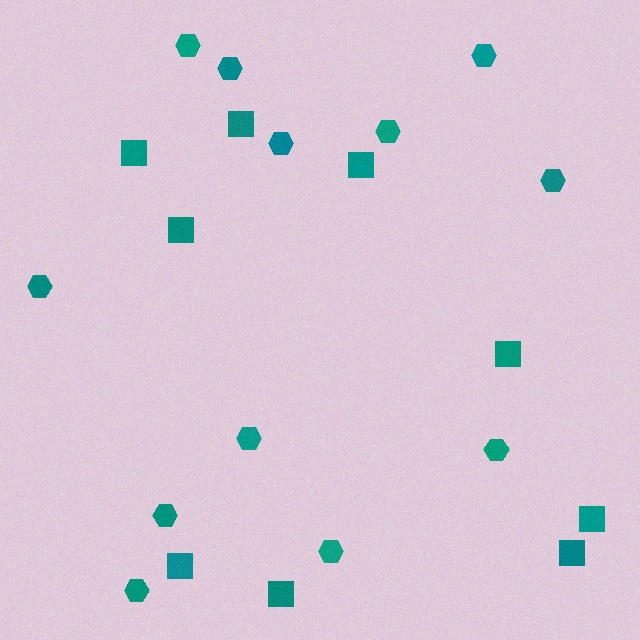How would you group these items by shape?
There are 2 groups: one group of squares (9) and one group of hexagons (12).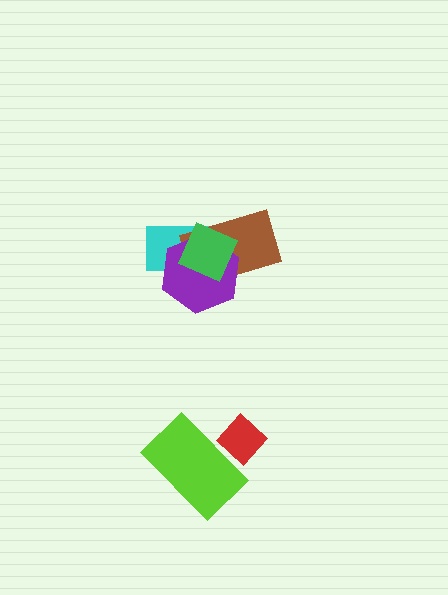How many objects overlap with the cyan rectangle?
3 objects overlap with the cyan rectangle.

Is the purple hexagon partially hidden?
Yes, it is partially covered by another shape.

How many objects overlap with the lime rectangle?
1 object overlaps with the lime rectangle.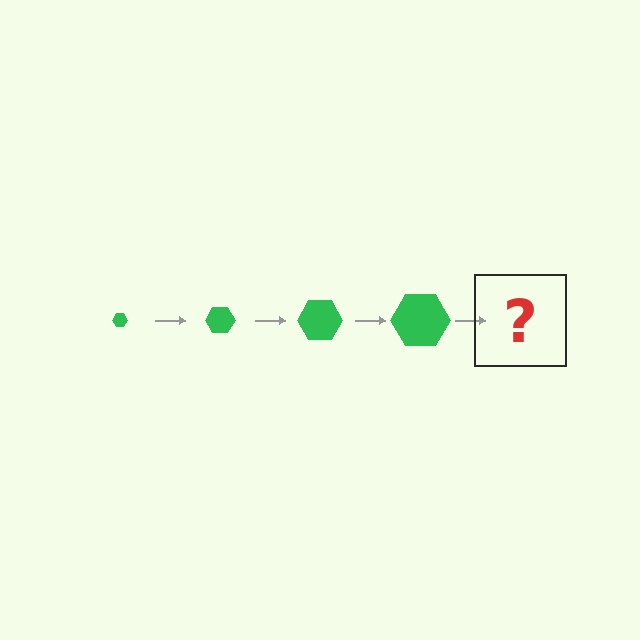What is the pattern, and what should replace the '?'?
The pattern is that the hexagon gets progressively larger each step. The '?' should be a green hexagon, larger than the previous one.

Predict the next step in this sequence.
The next step is a green hexagon, larger than the previous one.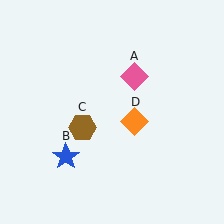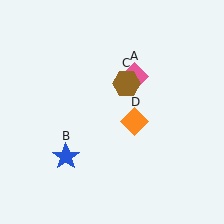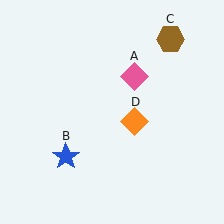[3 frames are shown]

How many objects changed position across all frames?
1 object changed position: brown hexagon (object C).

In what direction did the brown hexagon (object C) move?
The brown hexagon (object C) moved up and to the right.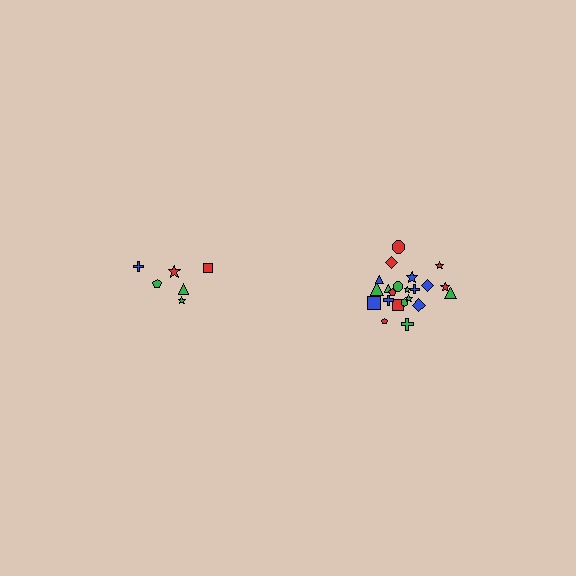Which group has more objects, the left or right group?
The right group.